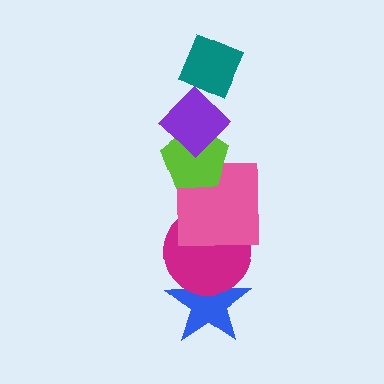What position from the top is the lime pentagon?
The lime pentagon is 3rd from the top.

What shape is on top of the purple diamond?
The teal diamond is on top of the purple diamond.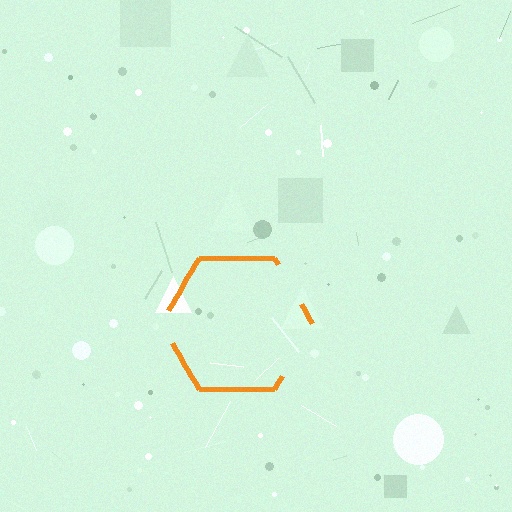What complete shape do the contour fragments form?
The contour fragments form a hexagon.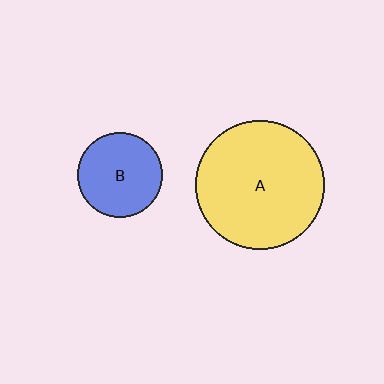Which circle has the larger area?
Circle A (yellow).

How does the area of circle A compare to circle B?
Approximately 2.3 times.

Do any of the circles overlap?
No, none of the circles overlap.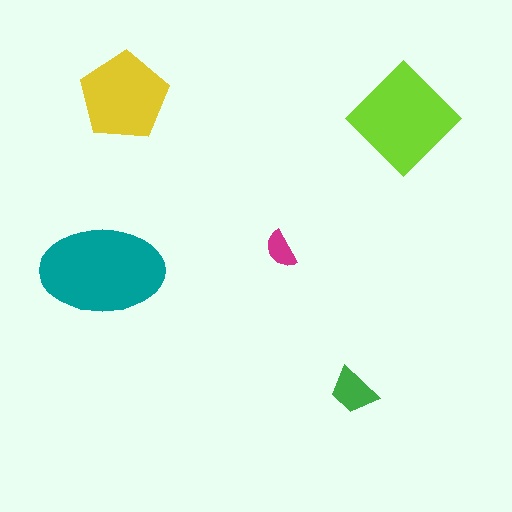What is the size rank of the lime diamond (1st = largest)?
2nd.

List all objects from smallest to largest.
The magenta semicircle, the green trapezoid, the yellow pentagon, the lime diamond, the teal ellipse.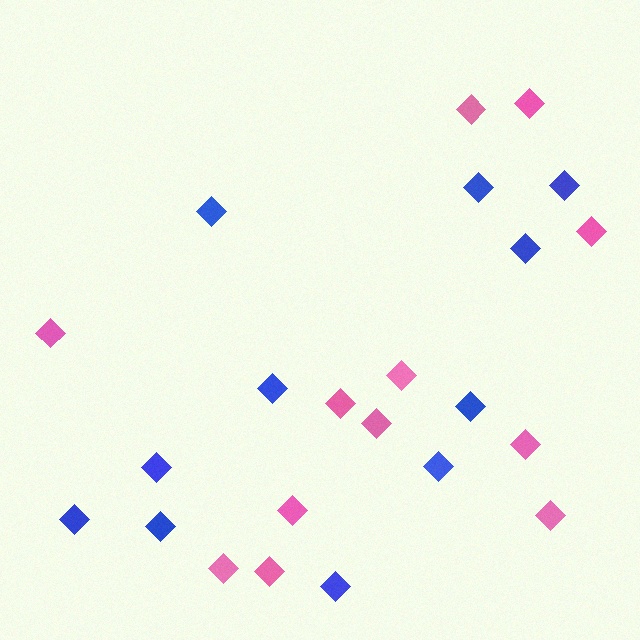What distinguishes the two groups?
There are 2 groups: one group of pink diamonds (12) and one group of blue diamonds (11).